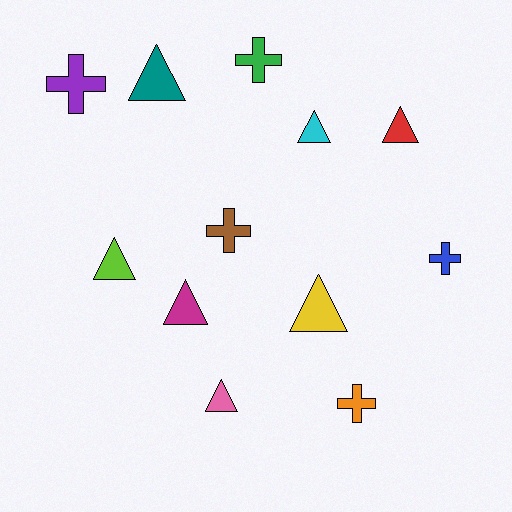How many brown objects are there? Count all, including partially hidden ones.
There is 1 brown object.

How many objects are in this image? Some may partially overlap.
There are 12 objects.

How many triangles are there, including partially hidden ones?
There are 7 triangles.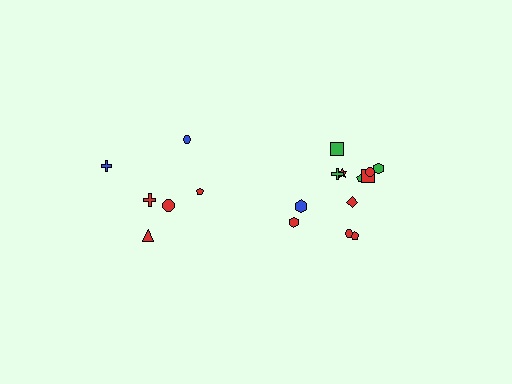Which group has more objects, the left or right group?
The right group.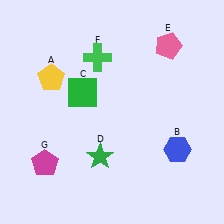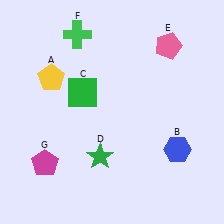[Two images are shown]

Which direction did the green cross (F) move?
The green cross (F) moved up.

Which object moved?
The green cross (F) moved up.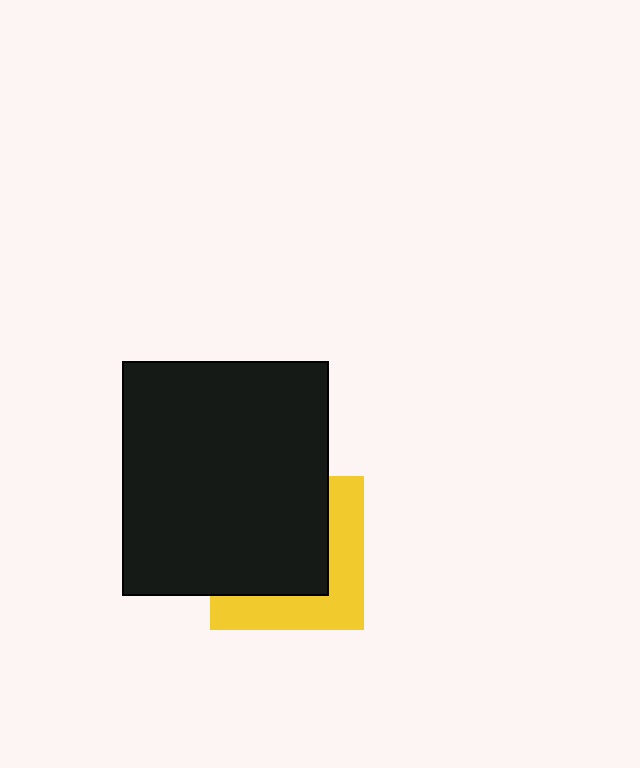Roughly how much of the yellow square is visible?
A small part of it is visible (roughly 39%).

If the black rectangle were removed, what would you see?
You would see the complete yellow square.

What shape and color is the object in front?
The object in front is a black rectangle.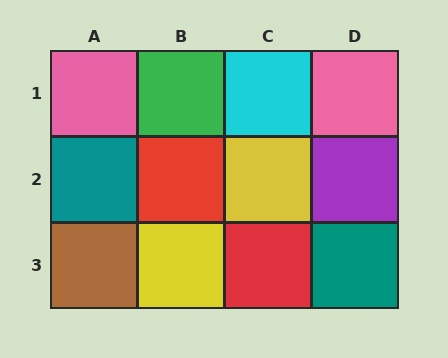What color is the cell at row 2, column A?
Teal.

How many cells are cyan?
1 cell is cyan.